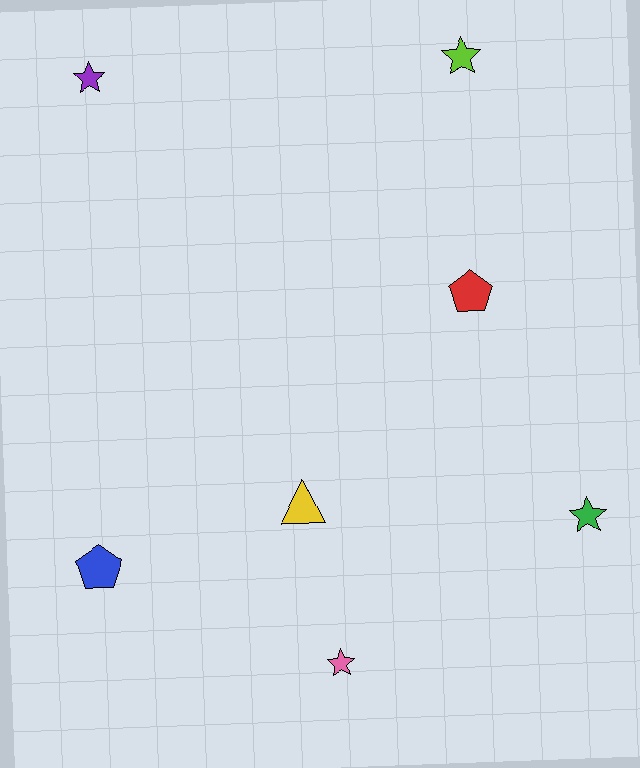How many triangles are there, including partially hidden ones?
There is 1 triangle.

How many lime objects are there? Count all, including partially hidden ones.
There is 1 lime object.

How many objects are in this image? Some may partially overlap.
There are 7 objects.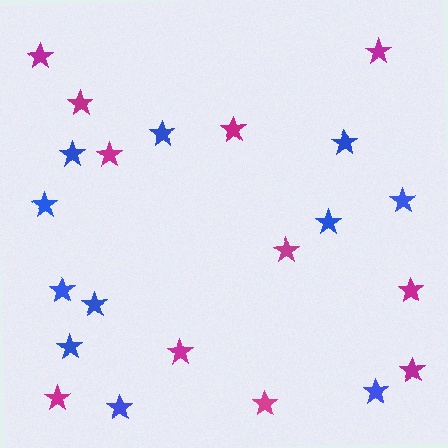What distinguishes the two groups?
There are 2 groups: one group of magenta stars (11) and one group of blue stars (11).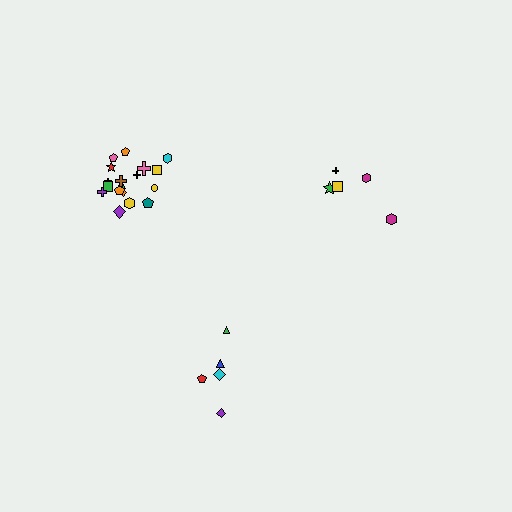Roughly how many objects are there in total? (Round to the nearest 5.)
Roughly 30 objects in total.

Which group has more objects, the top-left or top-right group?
The top-left group.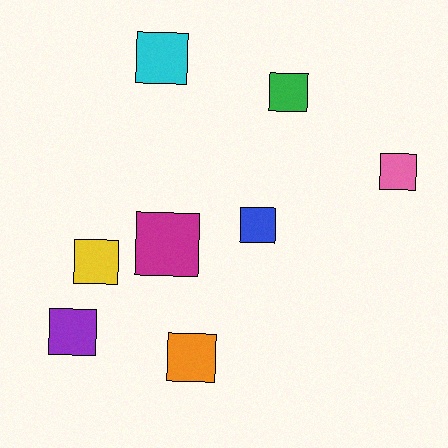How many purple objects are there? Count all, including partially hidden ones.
There is 1 purple object.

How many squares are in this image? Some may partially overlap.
There are 8 squares.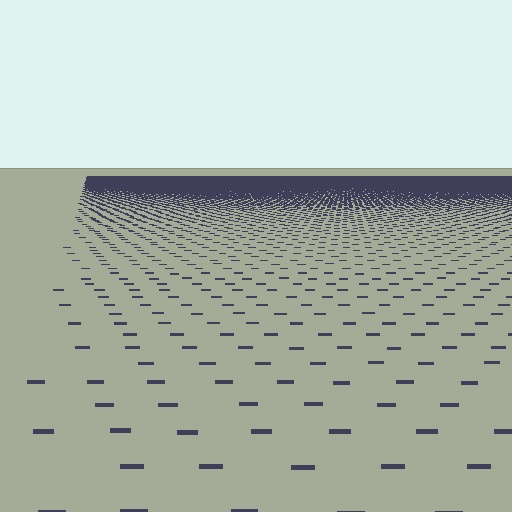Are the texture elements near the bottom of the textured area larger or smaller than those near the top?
Larger. Near the bottom, elements are closer to the viewer and appear at a bigger on-screen size.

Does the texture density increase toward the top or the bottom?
Density increases toward the top.